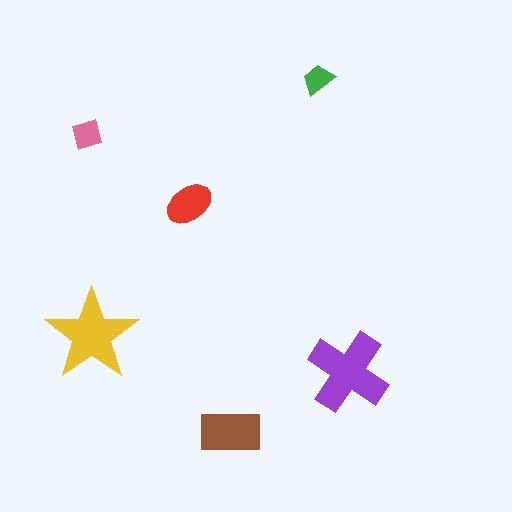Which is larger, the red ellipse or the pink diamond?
The red ellipse.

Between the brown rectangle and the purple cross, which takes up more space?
The purple cross.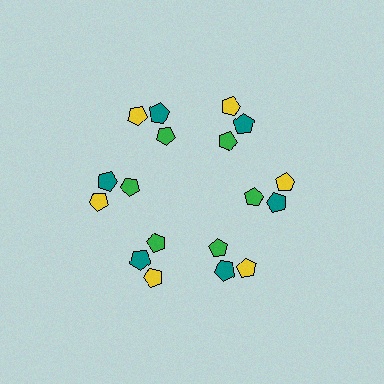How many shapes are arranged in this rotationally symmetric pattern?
There are 18 shapes, arranged in 6 groups of 3.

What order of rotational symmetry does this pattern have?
This pattern has 6-fold rotational symmetry.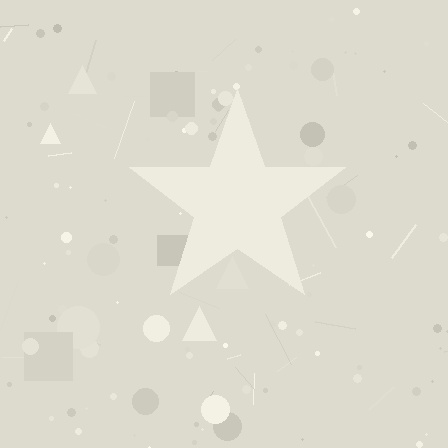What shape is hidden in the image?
A star is hidden in the image.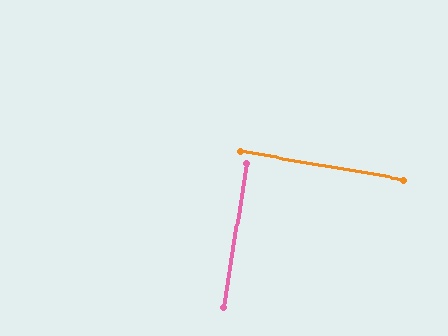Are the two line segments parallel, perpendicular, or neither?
Perpendicular — they meet at approximately 90°.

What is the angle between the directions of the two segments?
Approximately 90 degrees.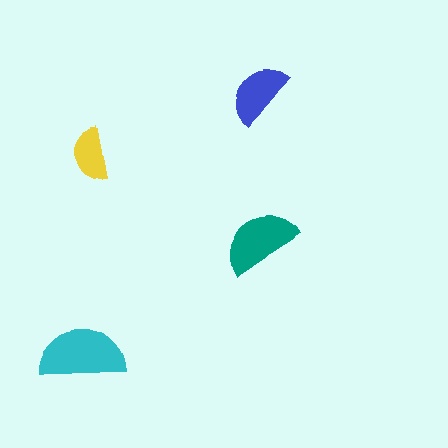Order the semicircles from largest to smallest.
the cyan one, the teal one, the blue one, the yellow one.